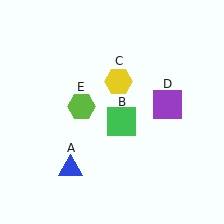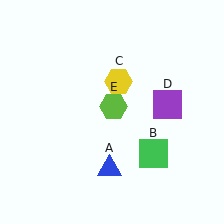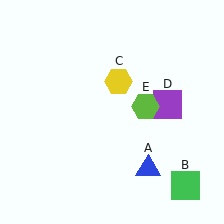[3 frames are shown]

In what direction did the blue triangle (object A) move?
The blue triangle (object A) moved right.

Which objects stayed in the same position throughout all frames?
Yellow hexagon (object C) and purple square (object D) remained stationary.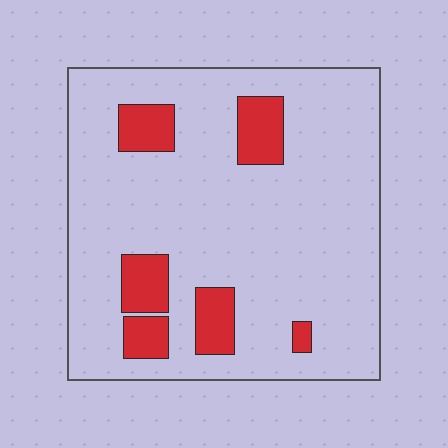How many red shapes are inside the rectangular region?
6.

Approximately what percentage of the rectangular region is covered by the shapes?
Approximately 15%.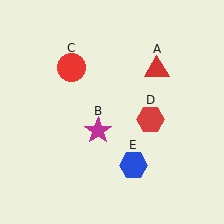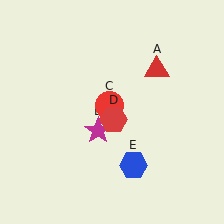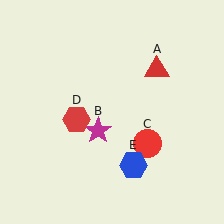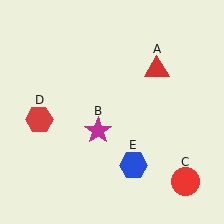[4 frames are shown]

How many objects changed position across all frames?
2 objects changed position: red circle (object C), red hexagon (object D).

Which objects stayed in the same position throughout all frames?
Red triangle (object A) and magenta star (object B) and blue hexagon (object E) remained stationary.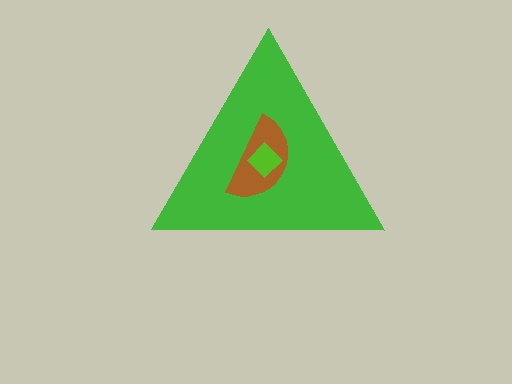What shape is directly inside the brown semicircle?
The lime diamond.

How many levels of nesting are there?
3.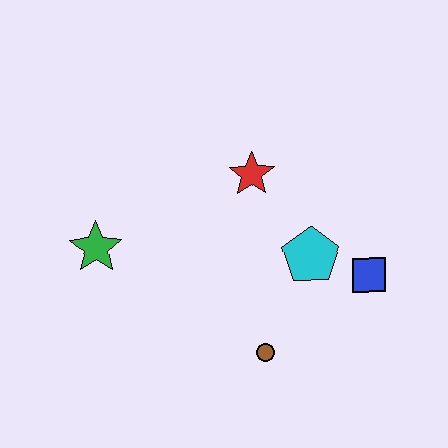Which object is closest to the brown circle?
The cyan pentagon is closest to the brown circle.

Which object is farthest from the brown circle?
The green star is farthest from the brown circle.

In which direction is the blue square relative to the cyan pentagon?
The blue square is to the right of the cyan pentagon.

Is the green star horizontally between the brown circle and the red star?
No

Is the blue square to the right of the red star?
Yes